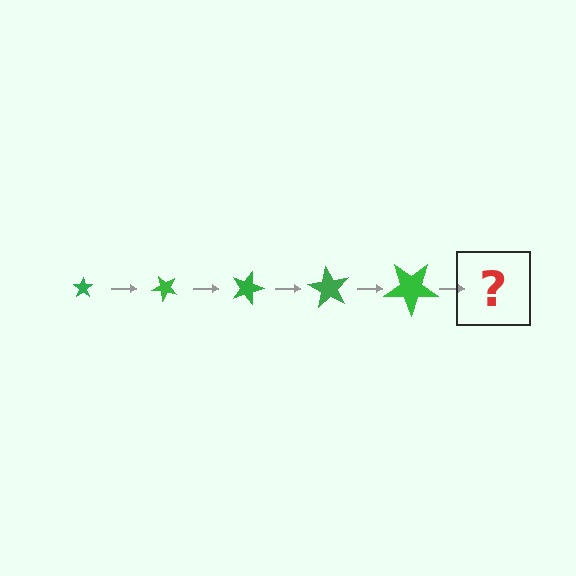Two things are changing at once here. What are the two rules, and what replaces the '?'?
The two rules are that the star grows larger each step and it rotates 45 degrees each step. The '?' should be a star, larger than the previous one and rotated 225 degrees from the start.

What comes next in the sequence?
The next element should be a star, larger than the previous one and rotated 225 degrees from the start.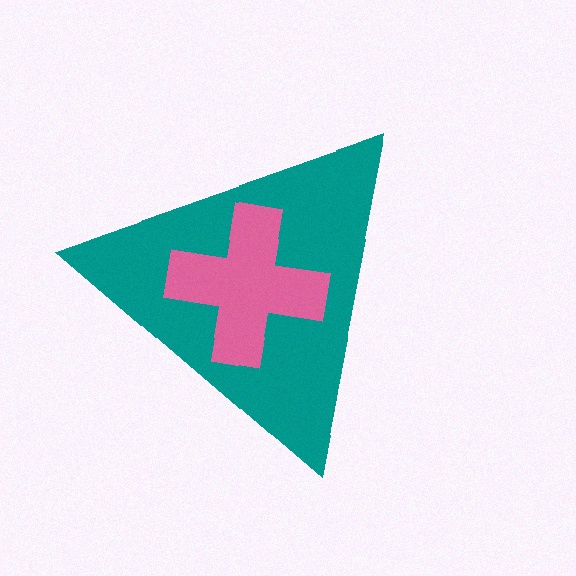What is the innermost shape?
The pink cross.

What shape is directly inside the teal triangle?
The pink cross.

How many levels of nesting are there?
2.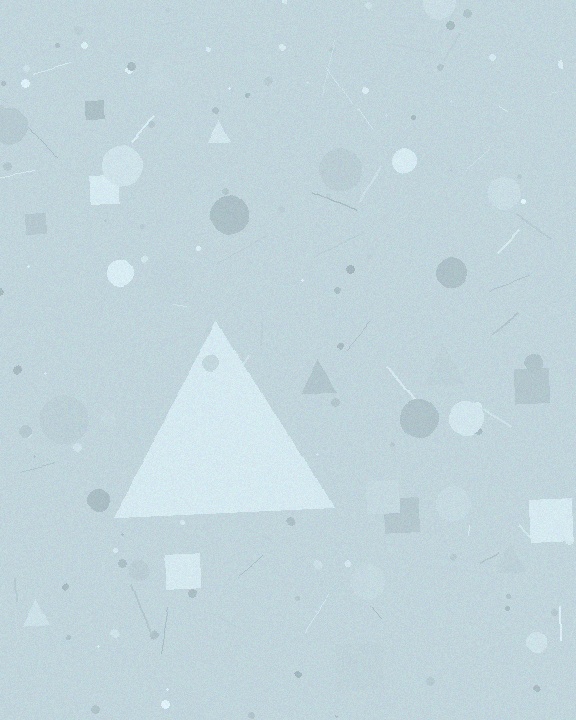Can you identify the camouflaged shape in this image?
The camouflaged shape is a triangle.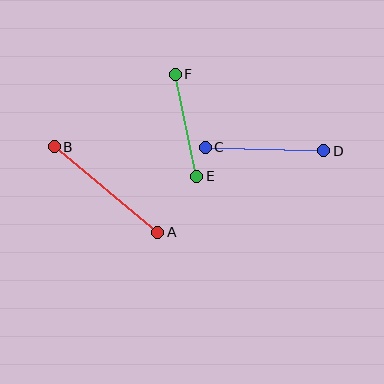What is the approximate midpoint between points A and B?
The midpoint is at approximately (106, 189) pixels.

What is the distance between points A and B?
The distance is approximately 134 pixels.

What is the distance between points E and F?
The distance is approximately 104 pixels.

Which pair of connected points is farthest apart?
Points A and B are farthest apart.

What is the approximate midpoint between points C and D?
The midpoint is at approximately (264, 149) pixels.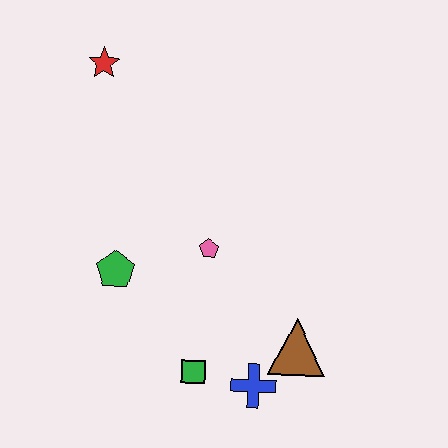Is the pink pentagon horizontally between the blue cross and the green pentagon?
Yes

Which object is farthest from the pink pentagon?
The red star is farthest from the pink pentagon.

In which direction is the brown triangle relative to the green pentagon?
The brown triangle is to the right of the green pentagon.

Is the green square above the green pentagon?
No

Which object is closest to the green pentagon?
The pink pentagon is closest to the green pentagon.